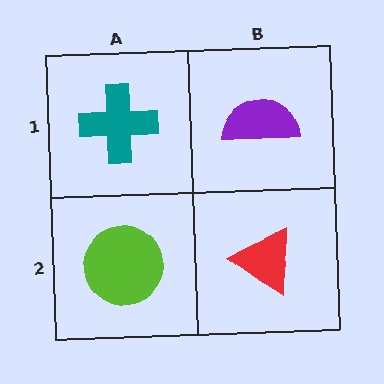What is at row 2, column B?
A red triangle.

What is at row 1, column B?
A purple semicircle.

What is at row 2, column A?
A lime circle.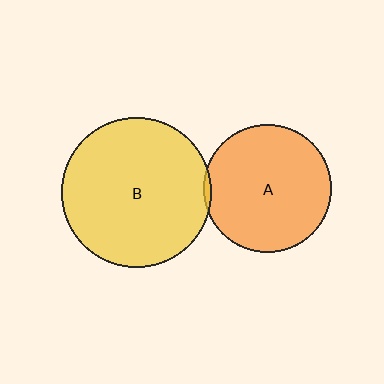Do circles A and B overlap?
Yes.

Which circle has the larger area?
Circle B (yellow).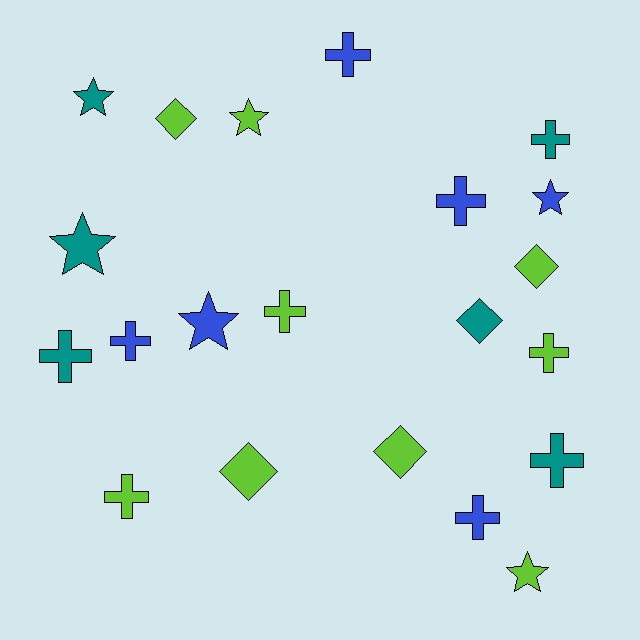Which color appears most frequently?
Lime, with 9 objects.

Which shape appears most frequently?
Cross, with 10 objects.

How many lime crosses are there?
There are 3 lime crosses.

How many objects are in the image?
There are 21 objects.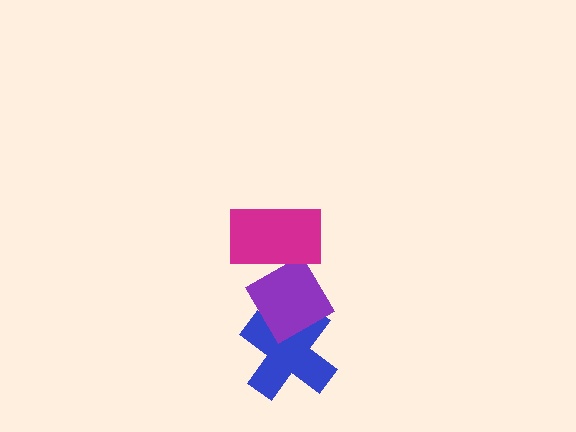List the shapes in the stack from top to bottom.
From top to bottom: the magenta rectangle, the purple diamond, the blue cross.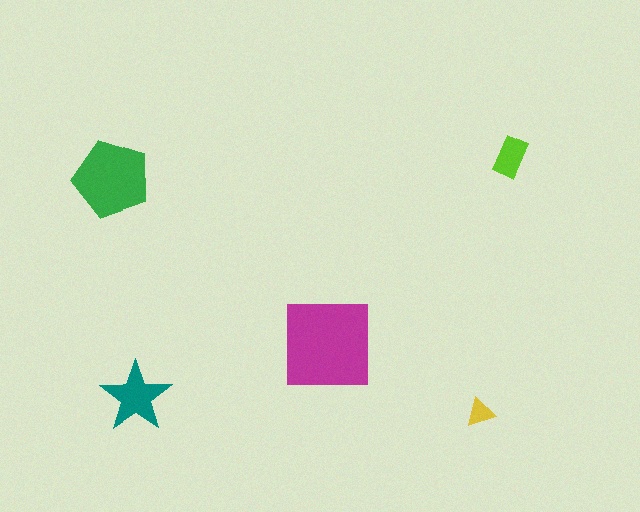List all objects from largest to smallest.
The magenta square, the green pentagon, the teal star, the lime rectangle, the yellow triangle.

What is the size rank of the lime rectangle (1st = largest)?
4th.